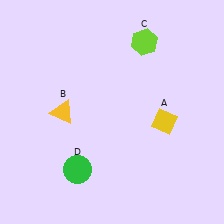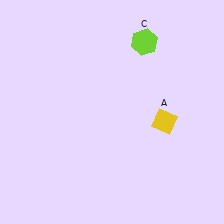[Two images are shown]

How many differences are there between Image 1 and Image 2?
There are 2 differences between the two images.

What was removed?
The yellow triangle (B), the green circle (D) were removed in Image 2.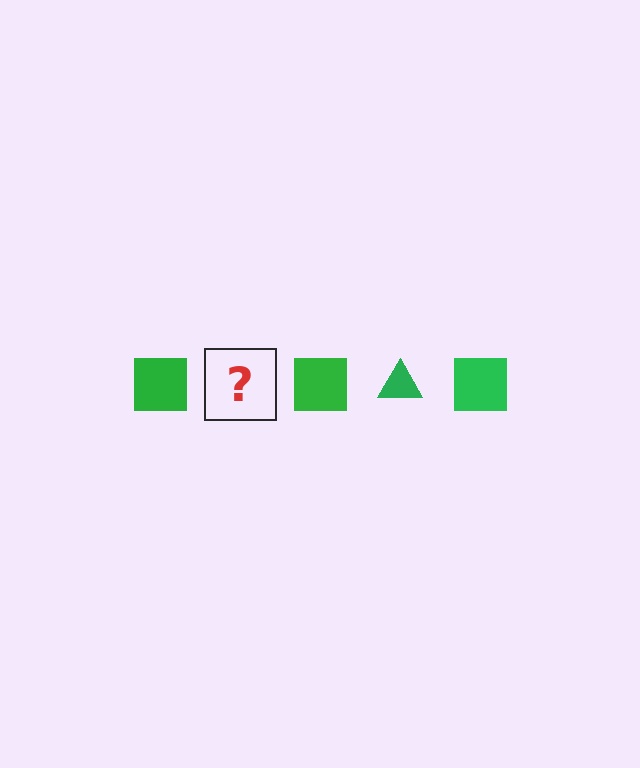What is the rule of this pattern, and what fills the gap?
The rule is that the pattern cycles through square, triangle shapes in green. The gap should be filled with a green triangle.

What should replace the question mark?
The question mark should be replaced with a green triangle.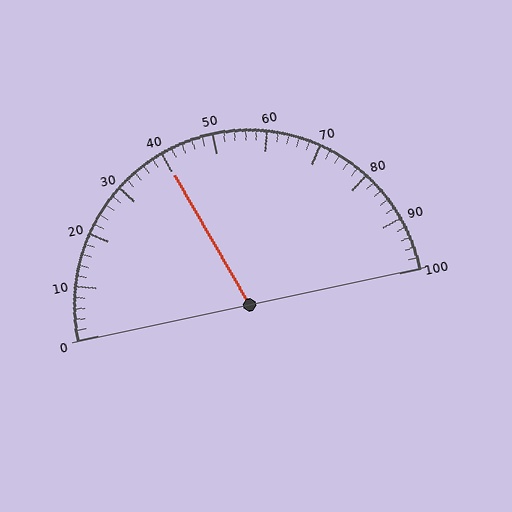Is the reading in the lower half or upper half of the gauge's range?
The reading is in the lower half of the range (0 to 100).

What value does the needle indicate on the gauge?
The needle indicates approximately 40.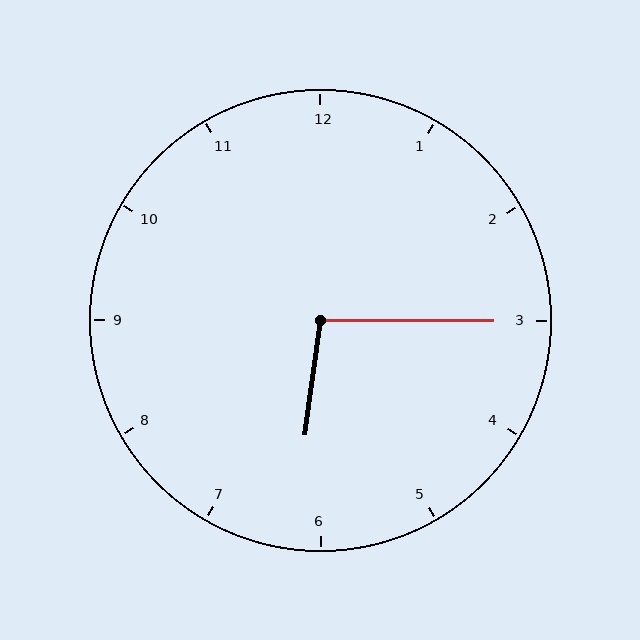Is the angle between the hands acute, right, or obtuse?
It is obtuse.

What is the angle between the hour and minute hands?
Approximately 98 degrees.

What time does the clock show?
6:15.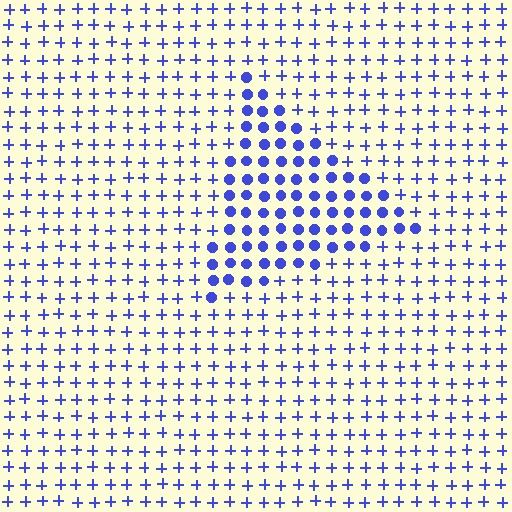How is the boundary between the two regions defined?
The boundary is defined by a change in element shape: circles inside vs. plus signs outside. All elements share the same color and spacing.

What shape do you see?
I see a triangle.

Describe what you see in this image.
The image is filled with small blue elements arranged in a uniform grid. A triangle-shaped region contains circles, while the surrounding area contains plus signs. The boundary is defined purely by the change in element shape.